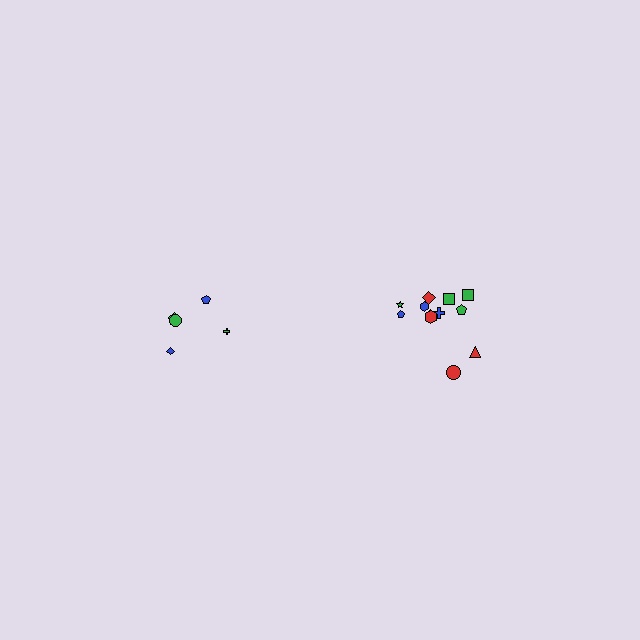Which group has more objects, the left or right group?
The right group.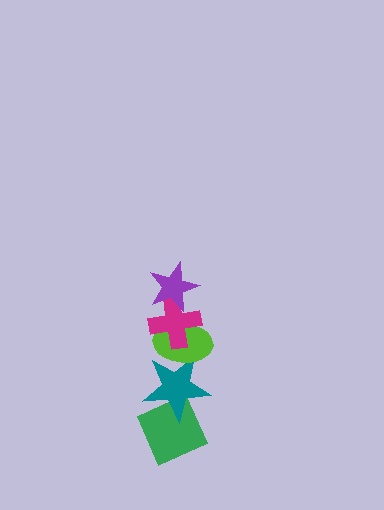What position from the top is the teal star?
The teal star is 4th from the top.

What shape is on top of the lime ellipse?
The magenta cross is on top of the lime ellipse.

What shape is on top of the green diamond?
The teal star is on top of the green diamond.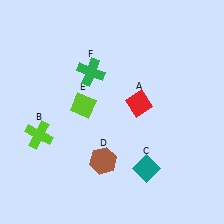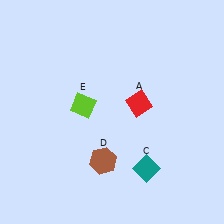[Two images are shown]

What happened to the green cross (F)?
The green cross (F) was removed in Image 2. It was in the top-left area of Image 1.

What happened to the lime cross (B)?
The lime cross (B) was removed in Image 2. It was in the bottom-left area of Image 1.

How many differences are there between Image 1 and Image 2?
There are 2 differences between the two images.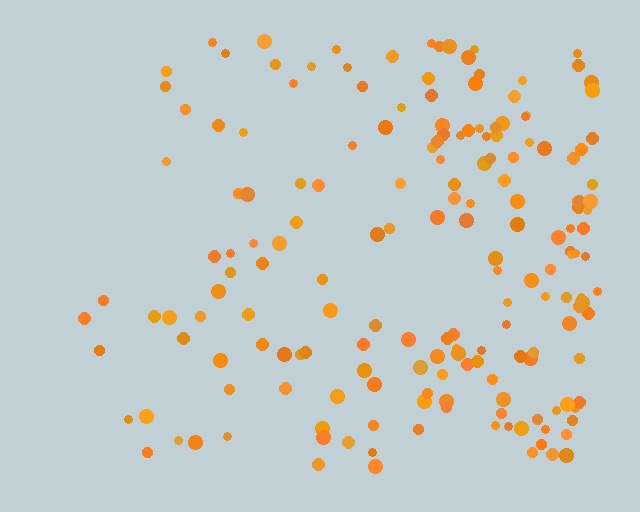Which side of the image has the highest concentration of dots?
The right.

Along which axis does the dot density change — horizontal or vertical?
Horizontal.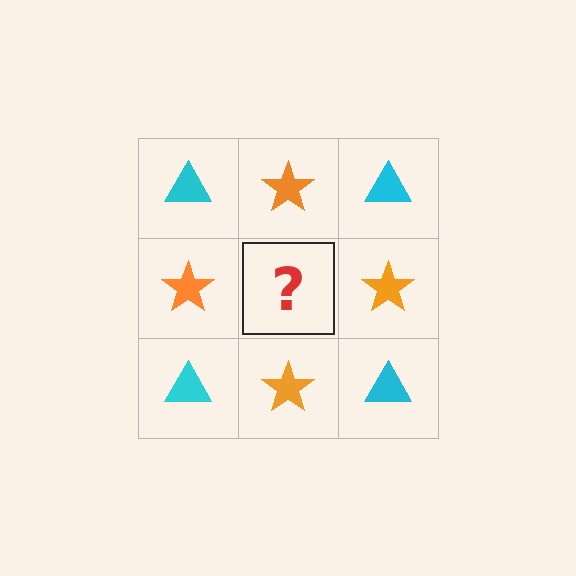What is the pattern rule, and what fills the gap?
The rule is that it alternates cyan triangle and orange star in a checkerboard pattern. The gap should be filled with a cyan triangle.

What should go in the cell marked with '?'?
The missing cell should contain a cyan triangle.